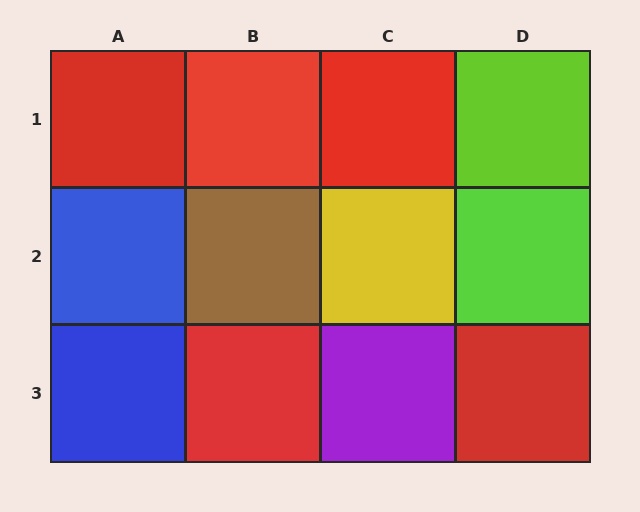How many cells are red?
5 cells are red.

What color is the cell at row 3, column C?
Purple.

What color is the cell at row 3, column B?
Red.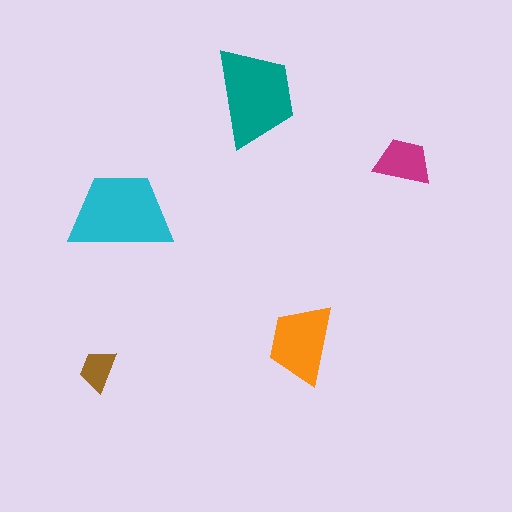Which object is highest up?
The teal trapezoid is topmost.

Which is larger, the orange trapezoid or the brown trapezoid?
The orange one.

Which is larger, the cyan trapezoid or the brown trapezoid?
The cyan one.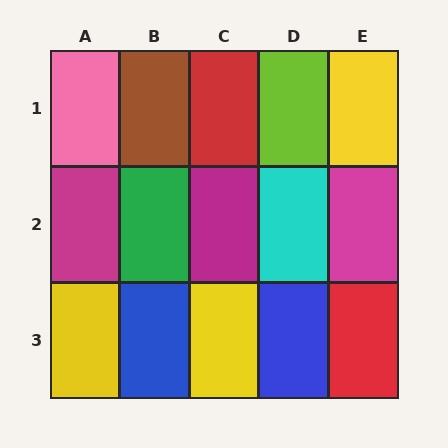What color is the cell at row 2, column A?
Magenta.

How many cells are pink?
1 cell is pink.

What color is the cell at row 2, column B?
Green.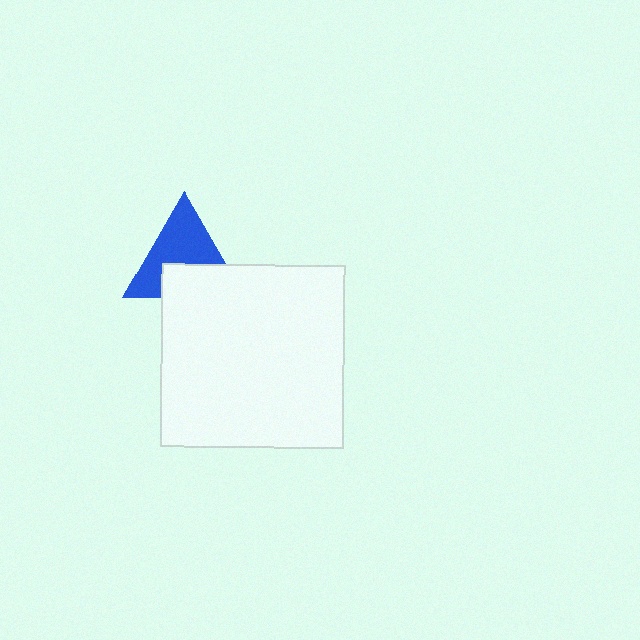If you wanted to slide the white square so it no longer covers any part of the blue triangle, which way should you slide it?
Slide it down — that is the most direct way to separate the two shapes.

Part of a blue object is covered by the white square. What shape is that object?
It is a triangle.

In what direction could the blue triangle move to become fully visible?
The blue triangle could move up. That would shift it out from behind the white square entirely.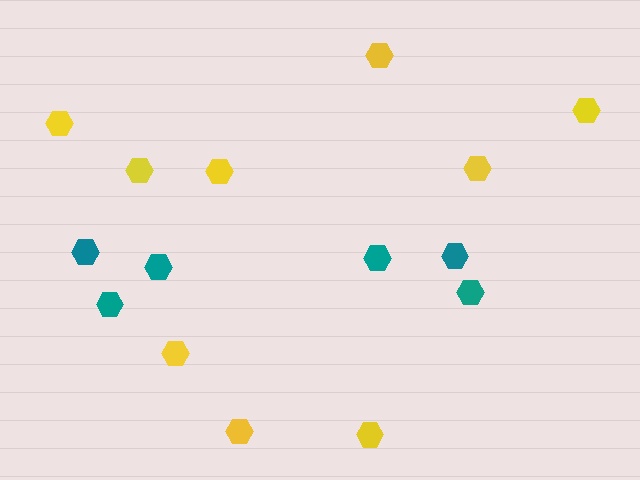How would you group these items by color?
There are 2 groups: one group of teal hexagons (6) and one group of yellow hexagons (9).